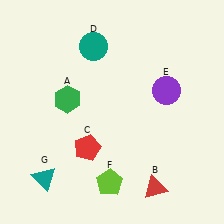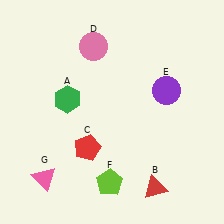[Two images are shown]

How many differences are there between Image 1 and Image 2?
There are 2 differences between the two images.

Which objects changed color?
D changed from teal to pink. G changed from teal to pink.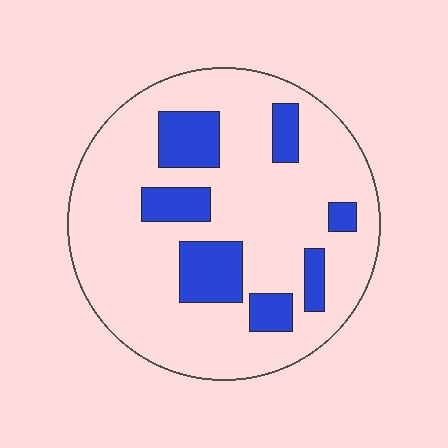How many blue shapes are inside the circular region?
7.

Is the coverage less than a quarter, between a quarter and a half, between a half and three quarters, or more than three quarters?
Less than a quarter.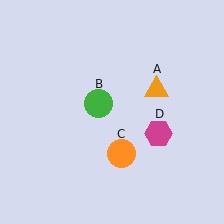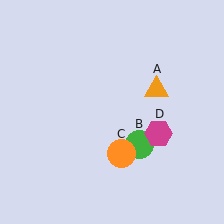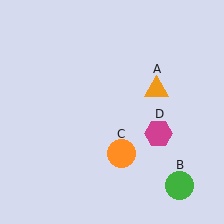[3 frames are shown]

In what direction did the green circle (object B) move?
The green circle (object B) moved down and to the right.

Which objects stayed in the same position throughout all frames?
Orange triangle (object A) and orange circle (object C) and magenta hexagon (object D) remained stationary.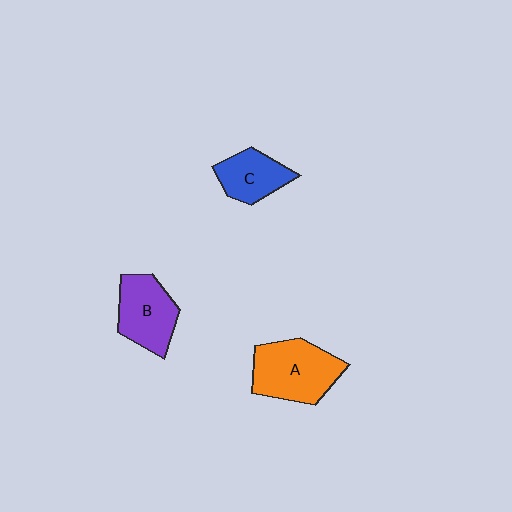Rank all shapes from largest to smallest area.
From largest to smallest: A (orange), B (purple), C (blue).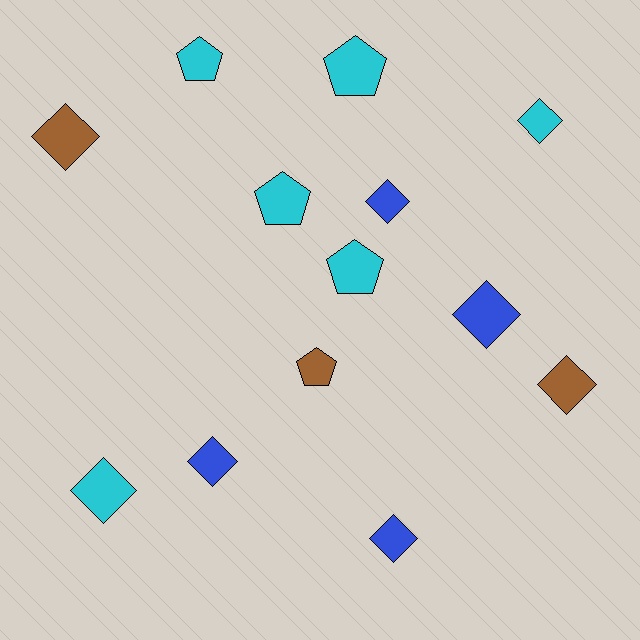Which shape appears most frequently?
Diamond, with 8 objects.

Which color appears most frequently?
Cyan, with 6 objects.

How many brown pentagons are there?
There is 1 brown pentagon.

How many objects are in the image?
There are 13 objects.